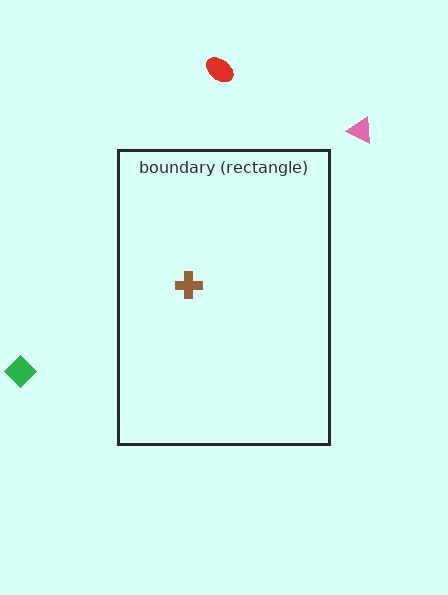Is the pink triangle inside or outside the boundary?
Outside.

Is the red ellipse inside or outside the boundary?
Outside.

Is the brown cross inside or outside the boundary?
Inside.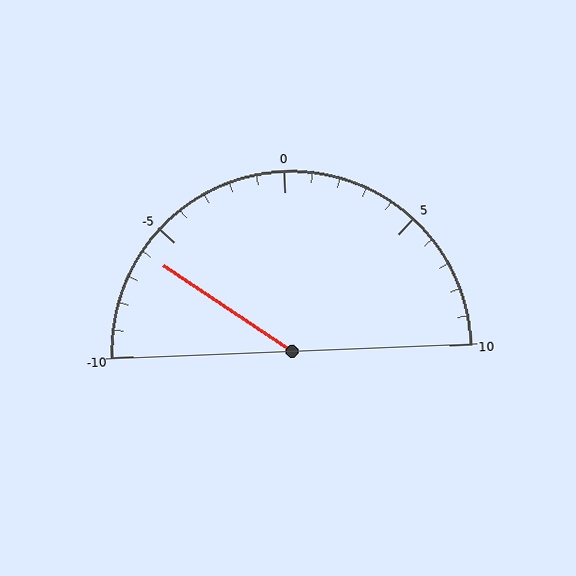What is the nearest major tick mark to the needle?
The nearest major tick mark is -5.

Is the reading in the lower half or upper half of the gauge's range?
The reading is in the lower half of the range (-10 to 10).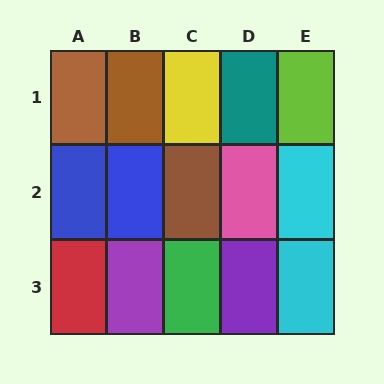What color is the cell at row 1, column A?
Brown.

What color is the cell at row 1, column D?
Teal.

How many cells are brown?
3 cells are brown.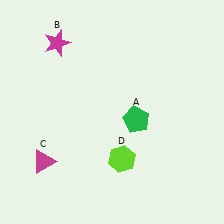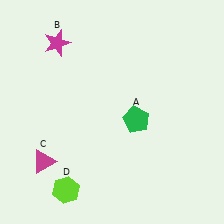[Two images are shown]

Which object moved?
The lime hexagon (D) moved left.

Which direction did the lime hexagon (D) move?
The lime hexagon (D) moved left.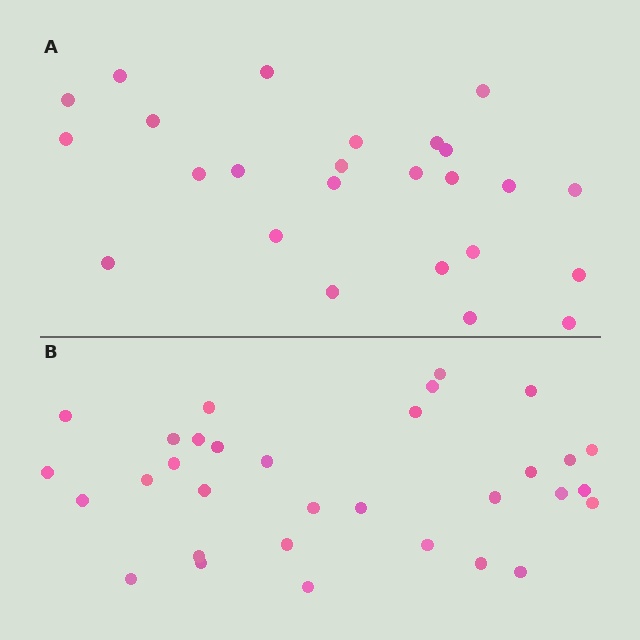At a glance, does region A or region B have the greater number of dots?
Region B (the bottom region) has more dots.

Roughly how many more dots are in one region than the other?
Region B has roughly 8 or so more dots than region A.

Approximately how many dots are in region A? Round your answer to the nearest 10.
About 20 dots. (The exact count is 25, which rounds to 20.)